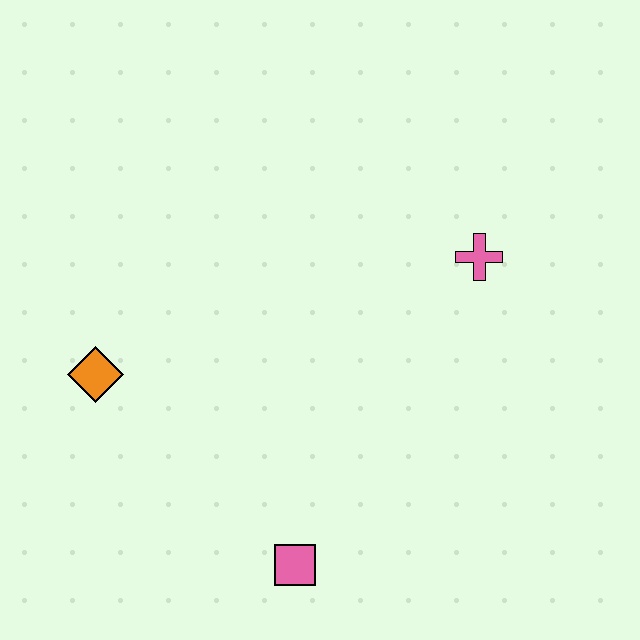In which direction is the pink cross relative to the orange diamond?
The pink cross is to the right of the orange diamond.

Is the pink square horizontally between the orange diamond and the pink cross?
Yes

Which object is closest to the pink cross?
The pink square is closest to the pink cross.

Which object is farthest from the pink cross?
The orange diamond is farthest from the pink cross.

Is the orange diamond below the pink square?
No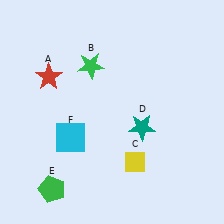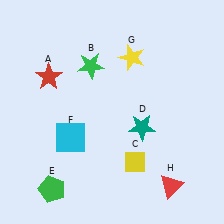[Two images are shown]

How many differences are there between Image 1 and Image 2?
There are 2 differences between the two images.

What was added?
A yellow star (G), a red triangle (H) were added in Image 2.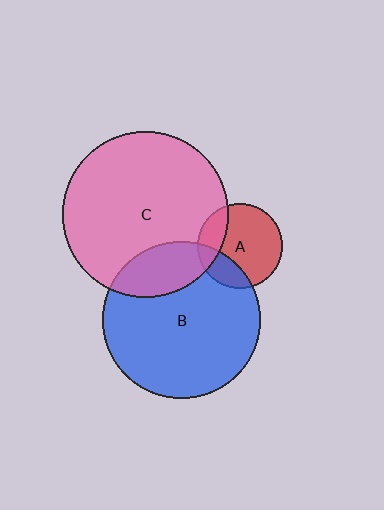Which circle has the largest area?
Circle C (pink).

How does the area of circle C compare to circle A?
Approximately 3.8 times.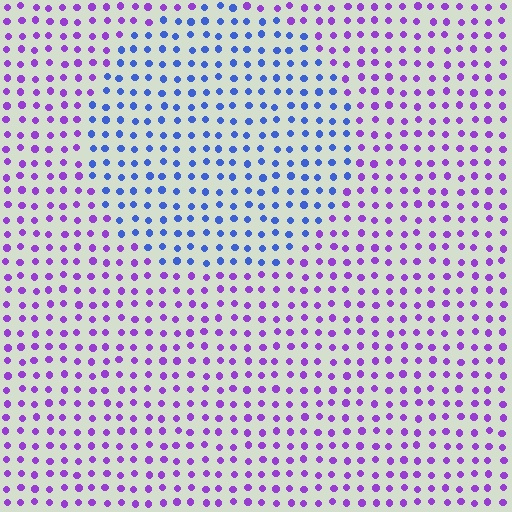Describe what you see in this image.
The image is filled with small purple elements in a uniform arrangement. A circle-shaped region is visible where the elements are tinted to a slightly different hue, forming a subtle color boundary.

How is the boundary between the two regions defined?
The boundary is defined purely by a slight shift in hue (about 52 degrees). Spacing, size, and orientation are identical on both sides.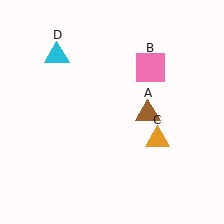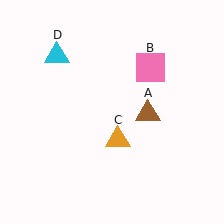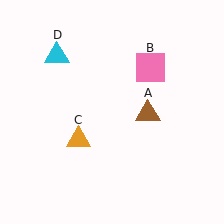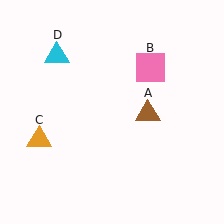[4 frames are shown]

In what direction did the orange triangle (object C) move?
The orange triangle (object C) moved left.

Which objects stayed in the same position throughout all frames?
Brown triangle (object A) and pink square (object B) and cyan triangle (object D) remained stationary.